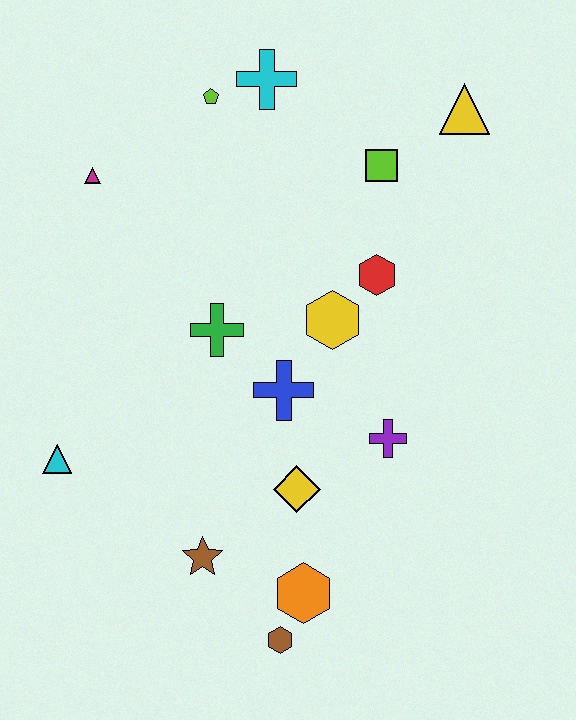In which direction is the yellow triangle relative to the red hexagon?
The yellow triangle is above the red hexagon.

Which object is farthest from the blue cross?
The yellow triangle is farthest from the blue cross.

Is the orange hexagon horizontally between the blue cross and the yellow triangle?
Yes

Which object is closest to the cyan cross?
The lime pentagon is closest to the cyan cross.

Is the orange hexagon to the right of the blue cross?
Yes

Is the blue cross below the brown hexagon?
No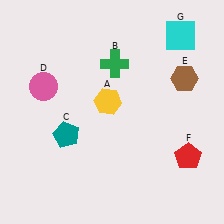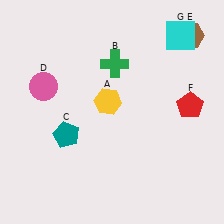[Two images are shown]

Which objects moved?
The objects that moved are: the brown hexagon (E), the red pentagon (F).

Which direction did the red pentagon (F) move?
The red pentagon (F) moved up.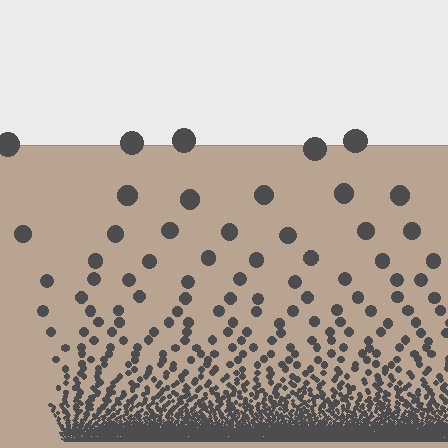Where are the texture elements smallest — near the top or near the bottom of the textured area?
Near the bottom.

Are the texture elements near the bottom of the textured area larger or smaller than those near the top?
Smaller. The gradient is inverted — elements near the bottom are smaller and denser.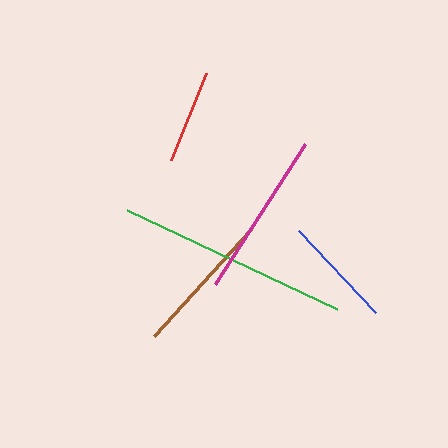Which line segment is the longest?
The green line is the longest at approximately 232 pixels.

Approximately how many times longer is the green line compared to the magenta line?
The green line is approximately 1.4 times the length of the magenta line.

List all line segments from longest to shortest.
From longest to shortest: green, magenta, brown, blue, red.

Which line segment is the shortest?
The red line is the shortest at approximately 94 pixels.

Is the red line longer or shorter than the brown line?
The brown line is longer than the red line.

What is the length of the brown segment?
The brown segment is approximately 145 pixels long.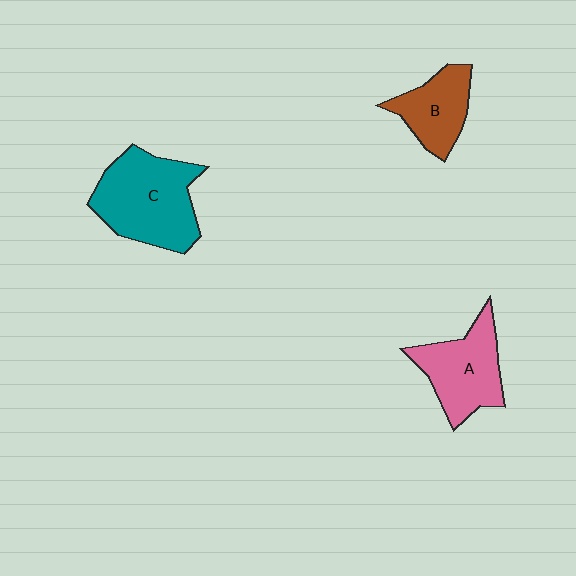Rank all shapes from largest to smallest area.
From largest to smallest: C (teal), A (pink), B (brown).